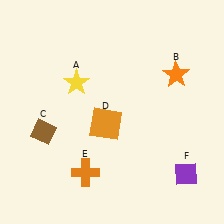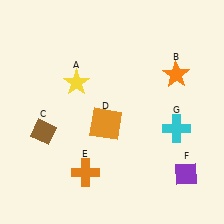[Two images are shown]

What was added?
A cyan cross (G) was added in Image 2.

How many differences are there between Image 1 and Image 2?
There is 1 difference between the two images.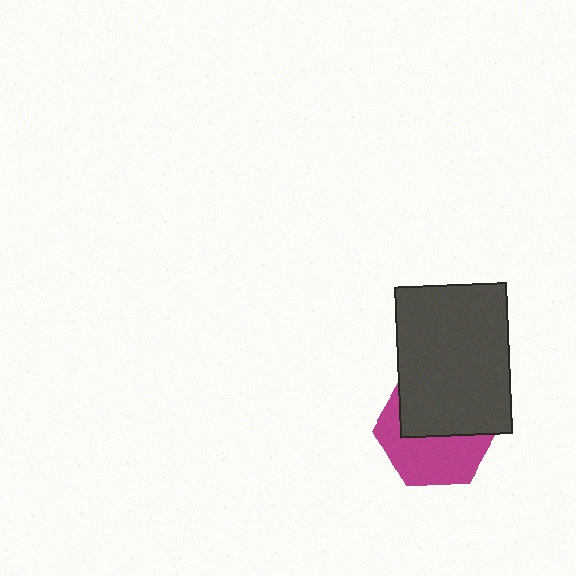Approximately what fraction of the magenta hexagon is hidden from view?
Roughly 51% of the magenta hexagon is hidden behind the dark gray rectangle.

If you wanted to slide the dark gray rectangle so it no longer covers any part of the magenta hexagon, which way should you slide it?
Slide it up — that is the most direct way to separate the two shapes.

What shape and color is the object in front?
The object in front is a dark gray rectangle.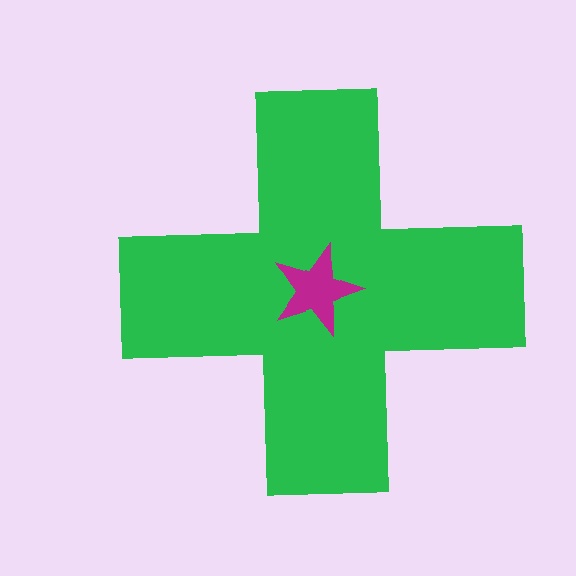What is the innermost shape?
The magenta star.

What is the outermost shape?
The green cross.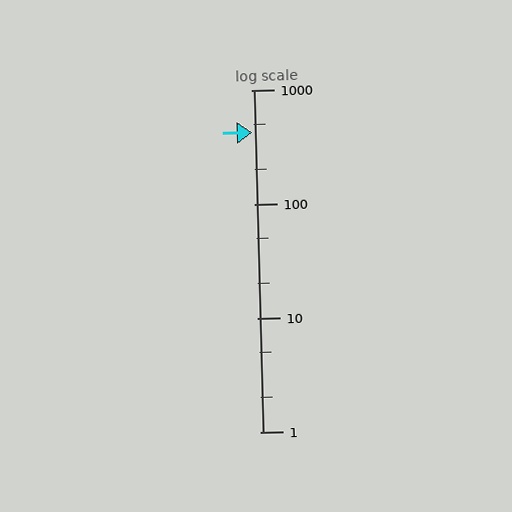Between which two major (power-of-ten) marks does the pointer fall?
The pointer is between 100 and 1000.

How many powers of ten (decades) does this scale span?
The scale spans 3 decades, from 1 to 1000.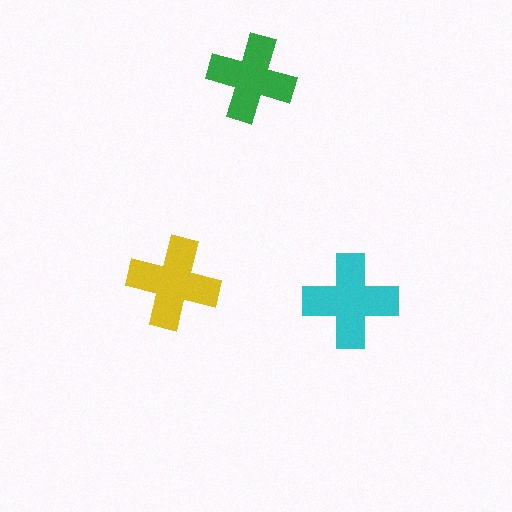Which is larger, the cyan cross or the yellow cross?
The cyan one.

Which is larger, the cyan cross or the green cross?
The cyan one.